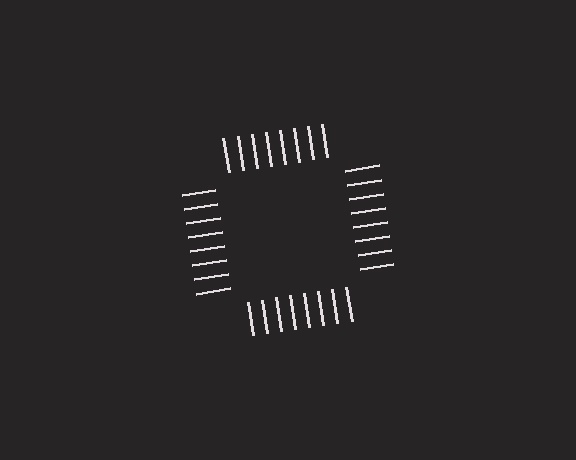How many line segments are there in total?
32 — 8 along each of the 4 edges.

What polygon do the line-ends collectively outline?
An illusory square — the line segments terminate on its edges but no continuous stroke is drawn.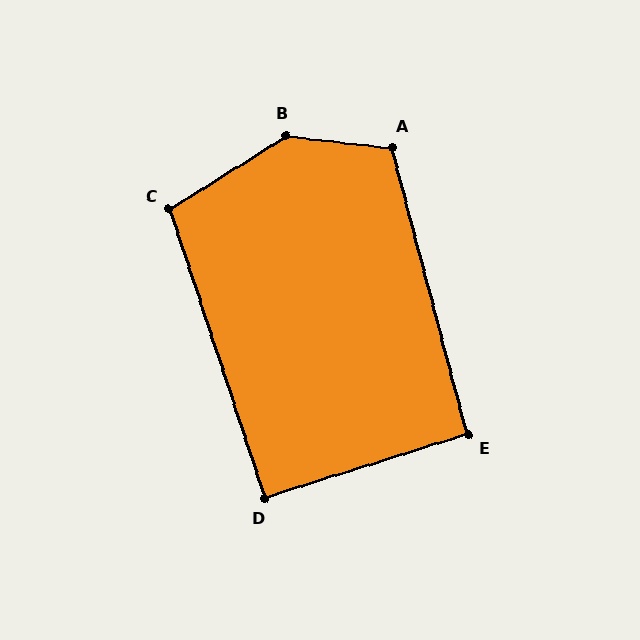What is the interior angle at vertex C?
Approximately 104 degrees (obtuse).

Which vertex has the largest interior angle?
B, at approximately 142 degrees.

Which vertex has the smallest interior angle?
D, at approximately 91 degrees.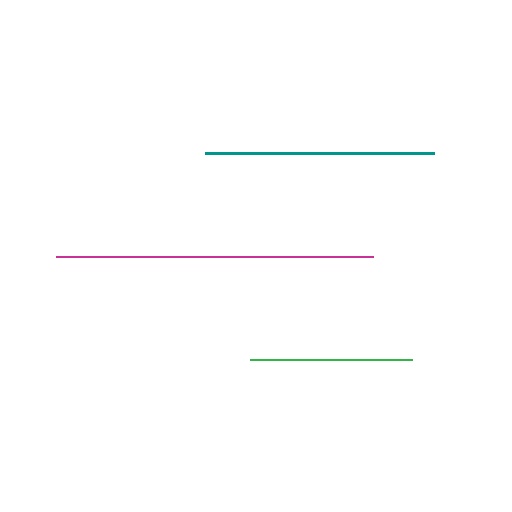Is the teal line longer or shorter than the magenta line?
The magenta line is longer than the teal line.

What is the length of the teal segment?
The teal segment is approximately 230 pixels long.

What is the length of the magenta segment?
The magenta segment is approximately 317 pixels long.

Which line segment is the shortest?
The green line is the shortest at approximately 162 pixels.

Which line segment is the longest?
The magenta line is the longest at approximately 317 pixels.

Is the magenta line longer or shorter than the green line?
The magenta line is longer than the green line.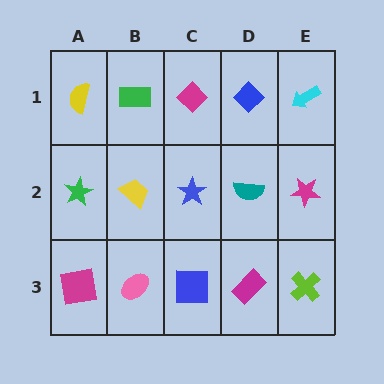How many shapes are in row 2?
5 shapes.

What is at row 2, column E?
A magenta star.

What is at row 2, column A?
A green star.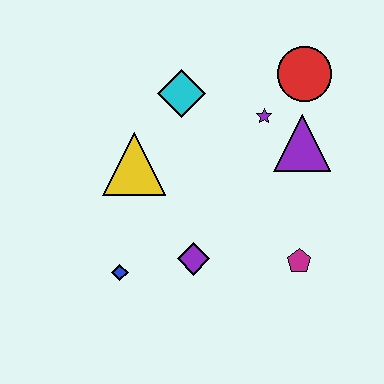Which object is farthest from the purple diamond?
The red circle is farthest from the purple diamond.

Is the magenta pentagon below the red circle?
Yes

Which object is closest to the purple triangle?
The purple star is closest to the purple triangle.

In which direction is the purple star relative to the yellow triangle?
The purple star is to the right of the yellow triangle.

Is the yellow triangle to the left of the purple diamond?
Yes